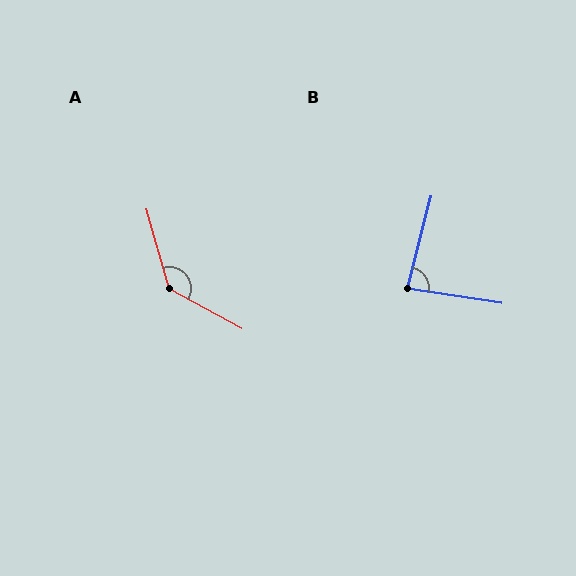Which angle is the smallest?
B, at approximately 85 degrees.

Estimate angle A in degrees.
Approximately 135 degrees.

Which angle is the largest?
A, at approximately 135 degrees.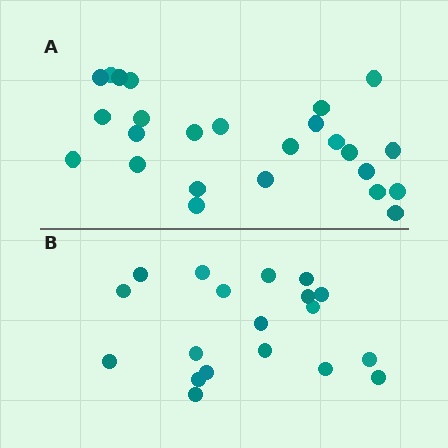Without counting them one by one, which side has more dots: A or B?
Region A (the top region) has more dots.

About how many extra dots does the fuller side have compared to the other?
Region A has about 6 more dots than region B.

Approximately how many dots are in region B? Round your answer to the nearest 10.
About 20 dots. (The exact count is 19, which rounds to 20.)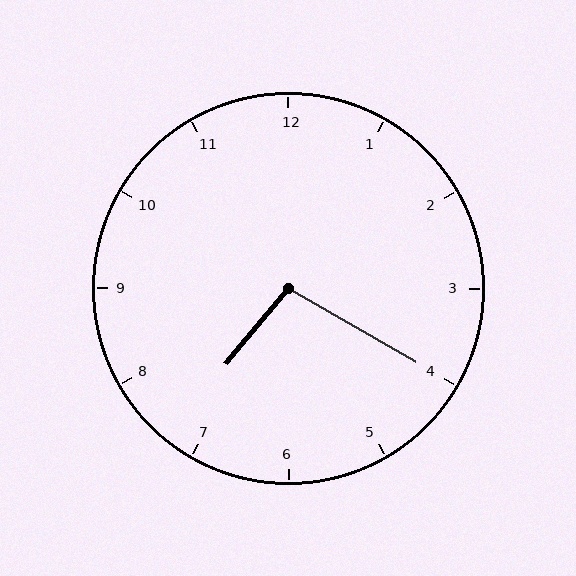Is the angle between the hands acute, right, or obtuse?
It is obtuse.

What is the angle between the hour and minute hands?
Approximately 100 degrees.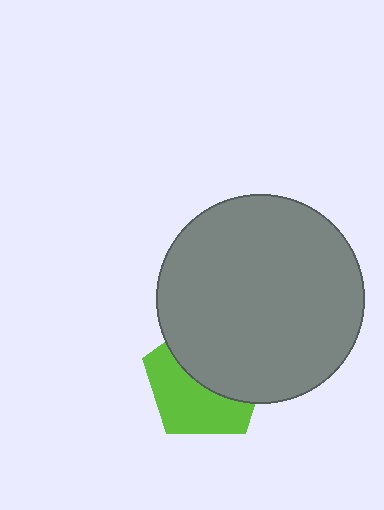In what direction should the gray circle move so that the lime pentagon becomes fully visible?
The gray circle should move up. That is the shortest direction to clear the overlap and leave the lime pentagon fully visible.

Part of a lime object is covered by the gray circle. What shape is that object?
It is a pentagon.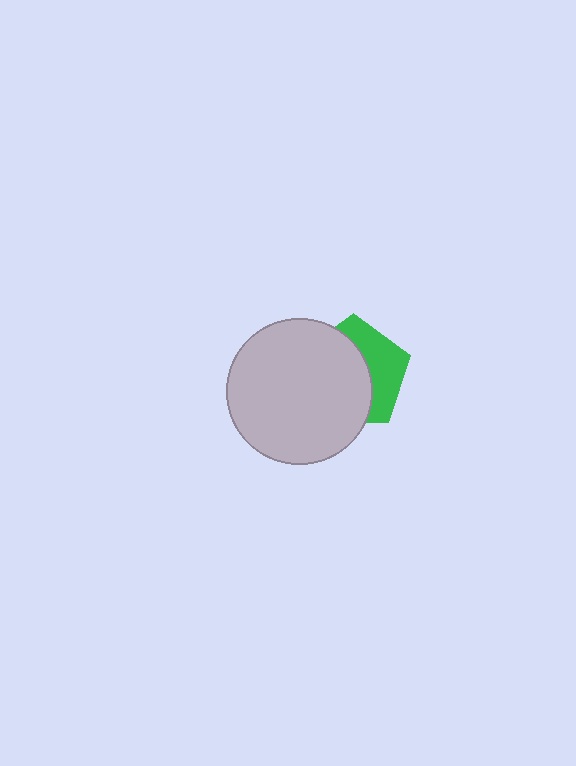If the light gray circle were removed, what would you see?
You would see the complete green pentagon.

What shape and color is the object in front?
The object in front is a light gray circle.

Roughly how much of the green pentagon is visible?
A small part of it is visible (roughly 39%).